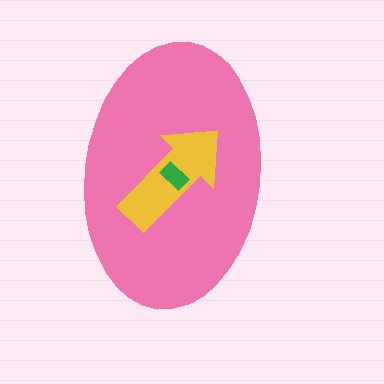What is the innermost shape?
The green rectangle.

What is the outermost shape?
The pink ellipse.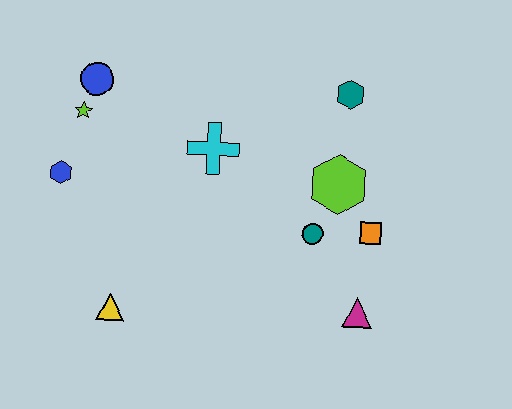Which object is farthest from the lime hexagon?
The blue hexagon is farthest from the lime hexagon.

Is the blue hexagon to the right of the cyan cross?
No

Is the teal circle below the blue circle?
Yes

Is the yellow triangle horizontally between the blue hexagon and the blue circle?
No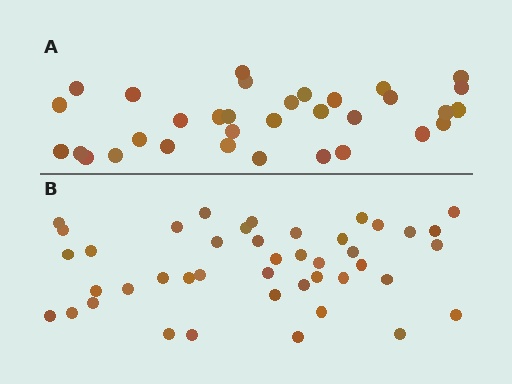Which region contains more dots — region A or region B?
Region B (the bottom region) has more dots.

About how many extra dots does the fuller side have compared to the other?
Region B has roughly 10 or so more dots than region A.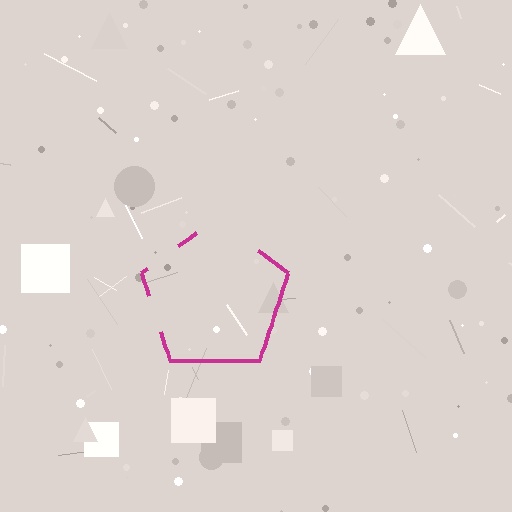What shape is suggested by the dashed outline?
The dashed outline suggests a pentagon.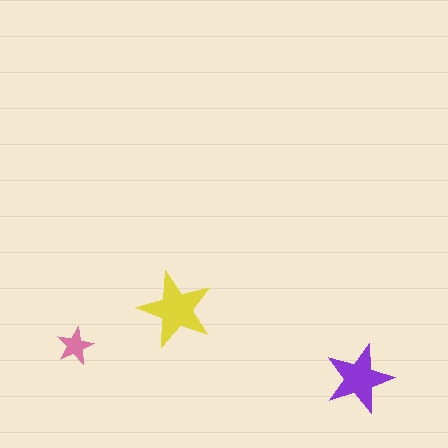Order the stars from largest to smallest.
the yellow one, the purple one, the pink one.